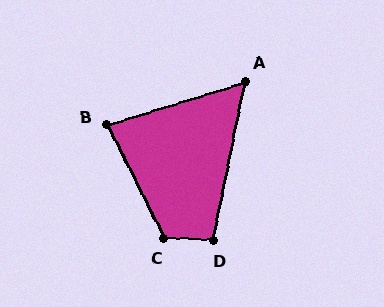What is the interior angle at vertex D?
Approximately 99 degrees (obtuse).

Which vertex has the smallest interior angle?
A, at approximately 61 degrees.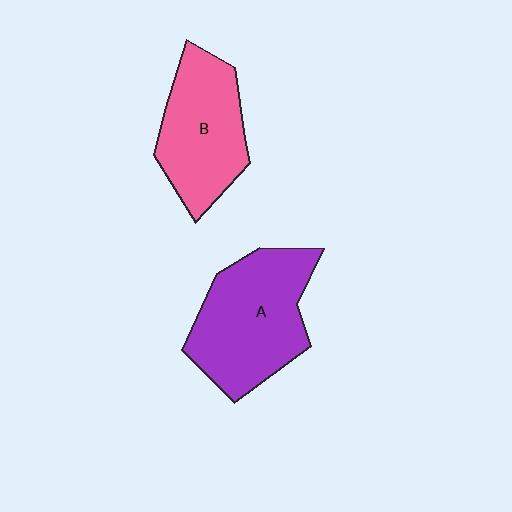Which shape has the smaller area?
Shape B (pink).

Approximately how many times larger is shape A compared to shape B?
Approximately 1.2 times.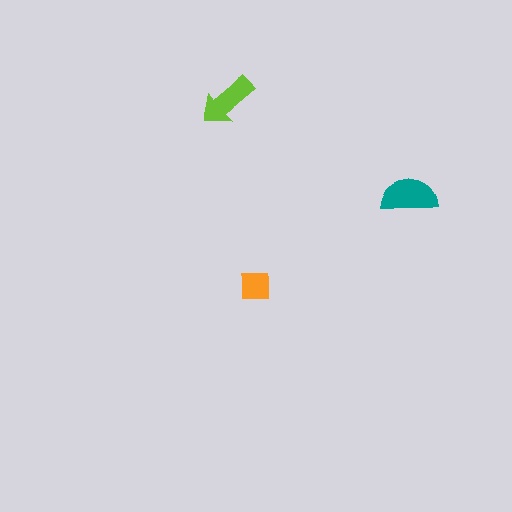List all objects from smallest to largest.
The orange square, the lime arrow, the teal semicircle.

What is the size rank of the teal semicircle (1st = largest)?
1st.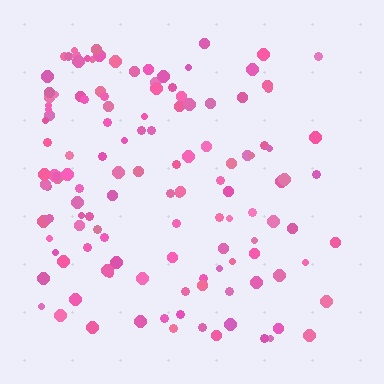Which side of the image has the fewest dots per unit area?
The right.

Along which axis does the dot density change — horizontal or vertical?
Horizontal.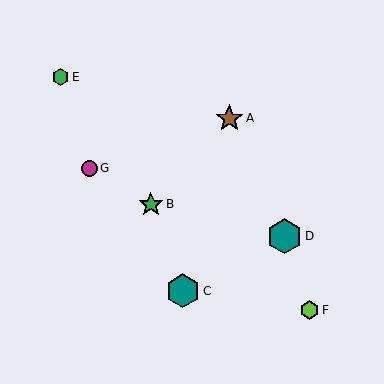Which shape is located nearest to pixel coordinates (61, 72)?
The green hexagon (labeled E) at (60, 77) is nearest to that location.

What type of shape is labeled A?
Shape A is a brown star.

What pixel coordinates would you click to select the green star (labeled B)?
Click at (151, 204) to select the green star B.